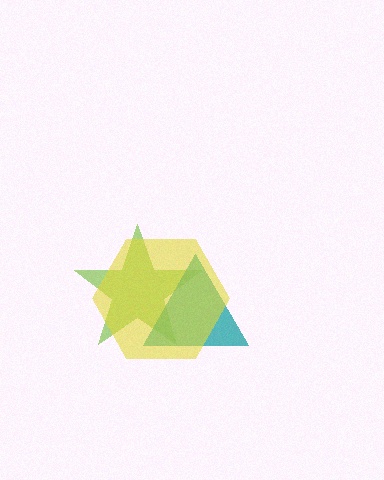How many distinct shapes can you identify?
There are 3 distinct shapes: a lime star, a teal triangle, a yellow hexagon.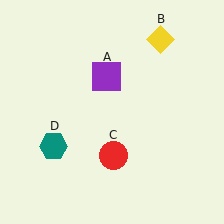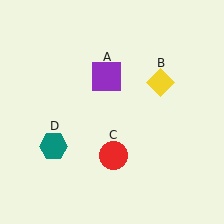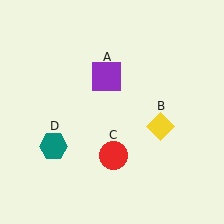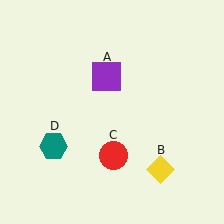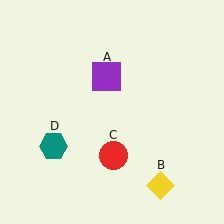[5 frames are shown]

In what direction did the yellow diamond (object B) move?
The yellow diamond (object B) moved down.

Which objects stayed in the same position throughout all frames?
Purple square (object A) and red circle (object C) and teal hexagon (object D) remained stationary.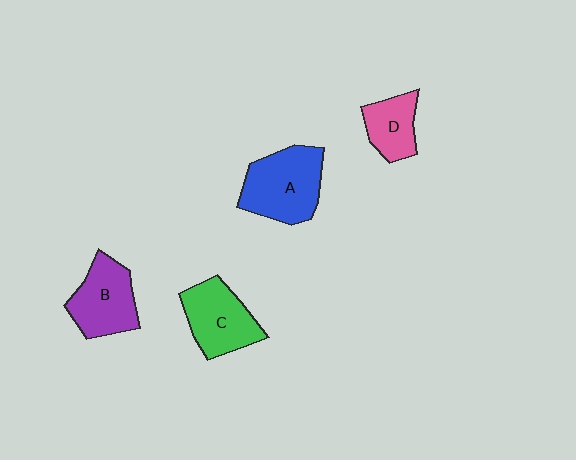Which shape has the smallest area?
Shape D (pink).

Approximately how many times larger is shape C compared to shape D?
Approximately 1.5 times.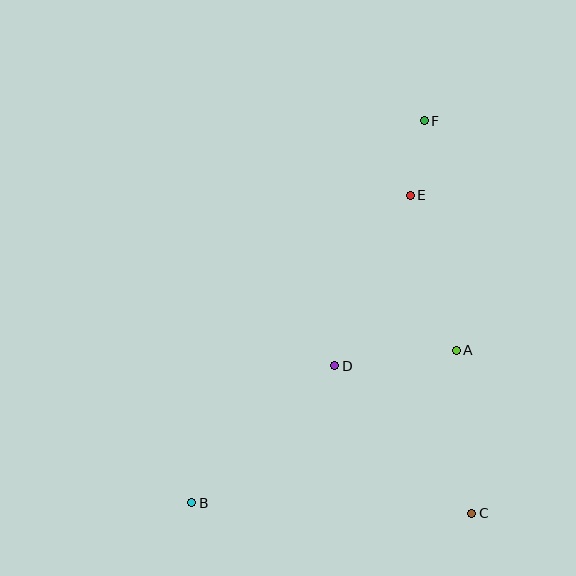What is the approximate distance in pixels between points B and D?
The distance between B and D is approximately 198 pixels.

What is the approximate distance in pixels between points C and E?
The distance between C and E is approximately 324 pixels.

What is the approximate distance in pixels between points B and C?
The distance between B and C is approximately 280 pixels.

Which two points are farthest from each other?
Points B and F are farthest from each other.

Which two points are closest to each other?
Points E and F are closest to each other.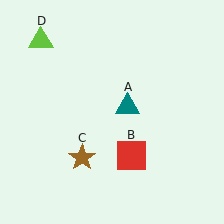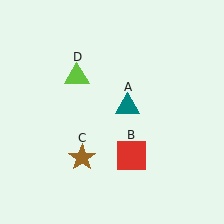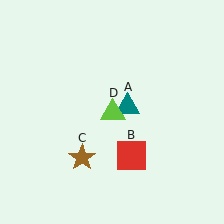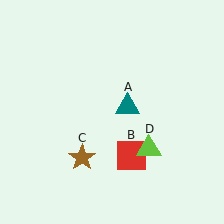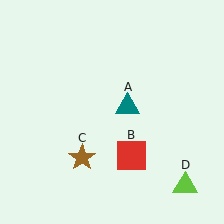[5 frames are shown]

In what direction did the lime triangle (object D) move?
The lime triangle (object D) moved down and to the right.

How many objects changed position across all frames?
1 object changed position: lime triangle (object D).